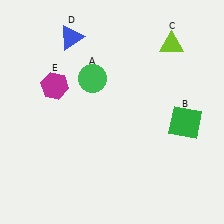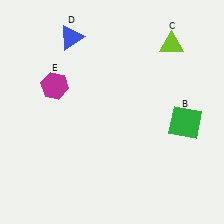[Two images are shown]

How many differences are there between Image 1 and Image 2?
There is 1 difference between the two images.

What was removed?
The green circle (A) was removed in Image 2.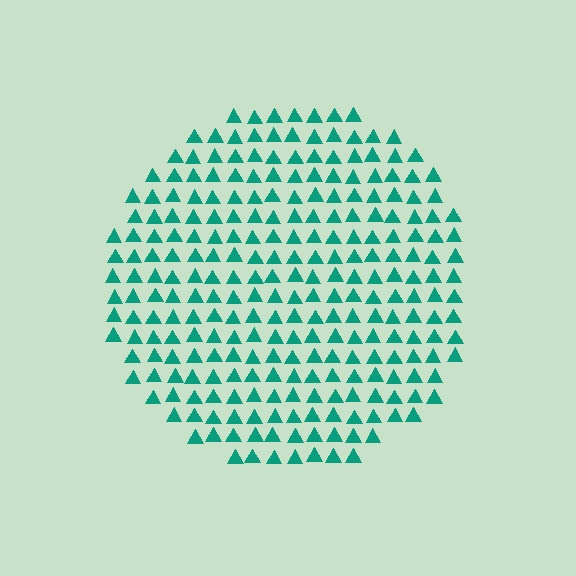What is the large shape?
The large shape is a circle.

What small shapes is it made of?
It is made of small triangles.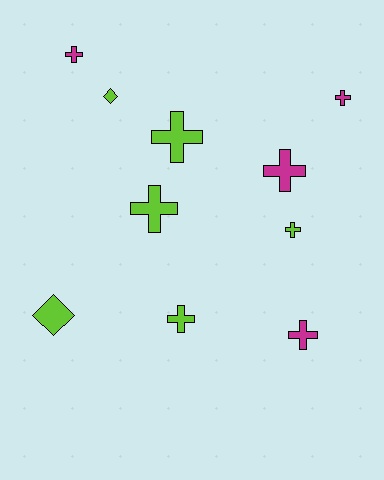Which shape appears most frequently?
Cross, with 8 objects.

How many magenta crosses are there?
There are 4 magenta crosses.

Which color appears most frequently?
Lime, with 6 objects.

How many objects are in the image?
There are 10 objects.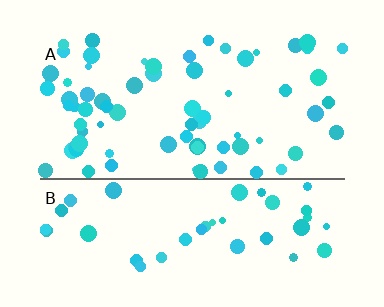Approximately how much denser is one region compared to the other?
Approximately 1.6× — region A over region B.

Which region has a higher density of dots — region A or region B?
A (the top).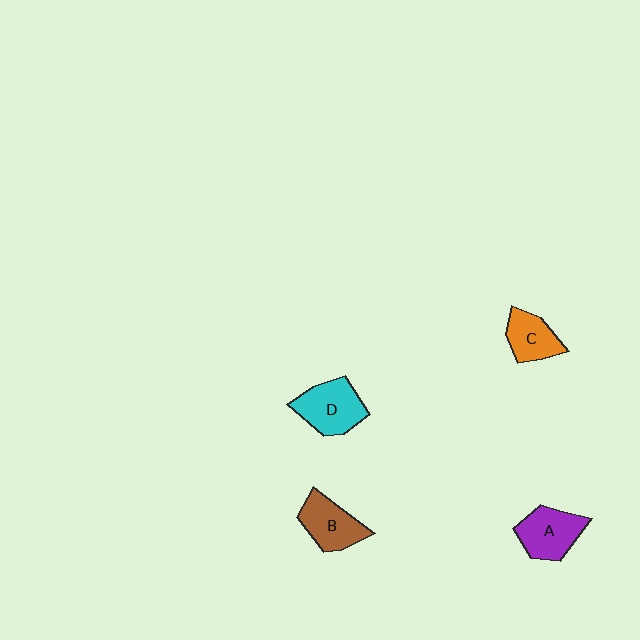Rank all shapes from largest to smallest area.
From largest to smallest: D (cyan), A (purple), B (brown), C (orange).